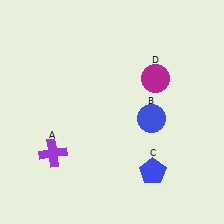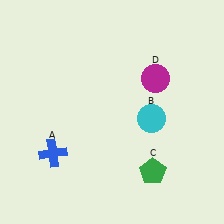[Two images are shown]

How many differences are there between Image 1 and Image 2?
There are 3 differences between the two images.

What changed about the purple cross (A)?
In Image 1, A is purple. In Image 2, it changed to blue.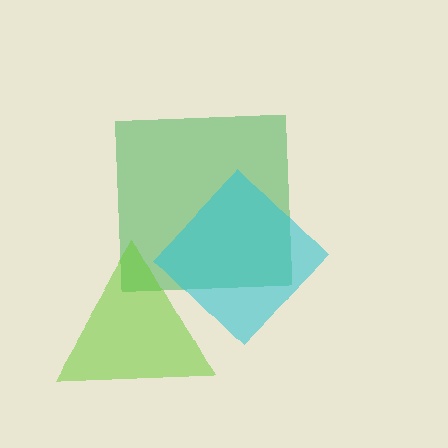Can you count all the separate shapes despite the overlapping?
Yes, there are 3 separate shapes.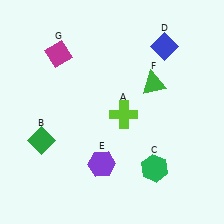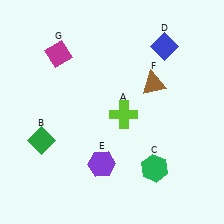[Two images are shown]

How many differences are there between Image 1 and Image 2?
There is 1 difference between the two images.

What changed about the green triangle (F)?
In Image 1, F is green. In Image 2, it changed to brown.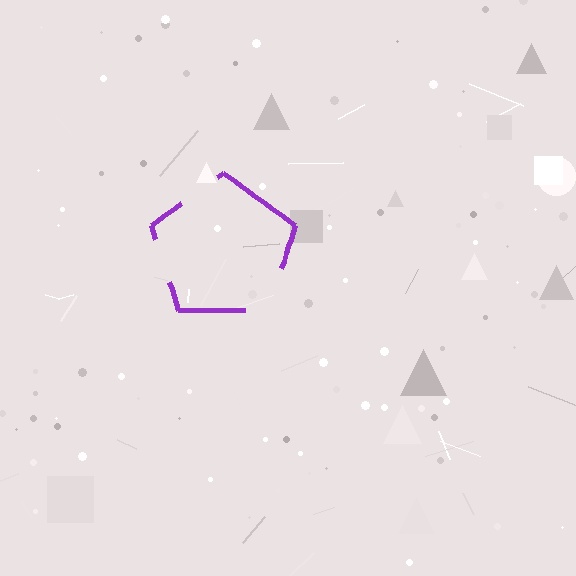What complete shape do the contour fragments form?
The contour fragments form a pentagon.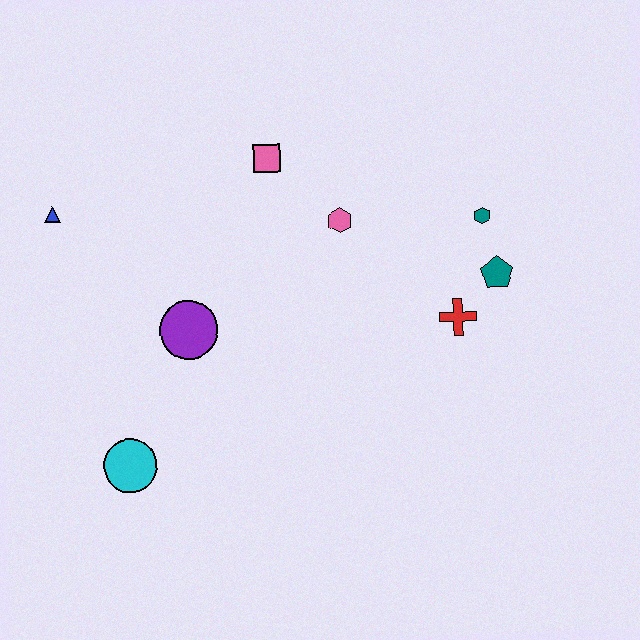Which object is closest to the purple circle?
The cyan circle is closest to the purple circle.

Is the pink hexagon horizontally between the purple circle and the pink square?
No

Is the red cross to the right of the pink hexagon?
Yes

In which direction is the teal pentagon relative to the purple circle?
The teal pentagon is to the right of the purple circle.